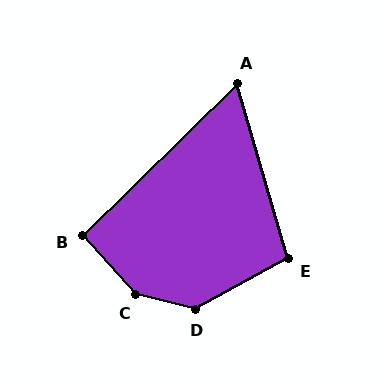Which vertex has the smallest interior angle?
A, at approximately 62 degrees.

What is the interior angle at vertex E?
Approximately 102 degrees (obtuse).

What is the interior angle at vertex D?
Approximately 138 degrees (obtuse).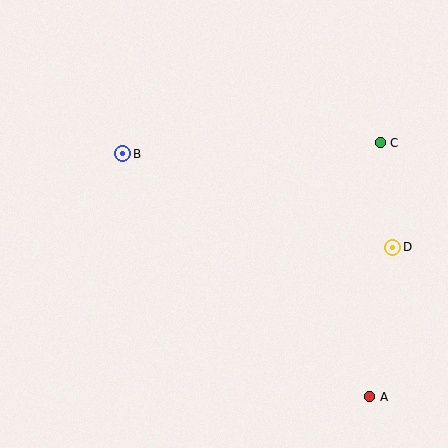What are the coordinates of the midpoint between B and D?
The midpoint between B and D is at (258, 201).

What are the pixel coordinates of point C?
Point C is at (380, 143).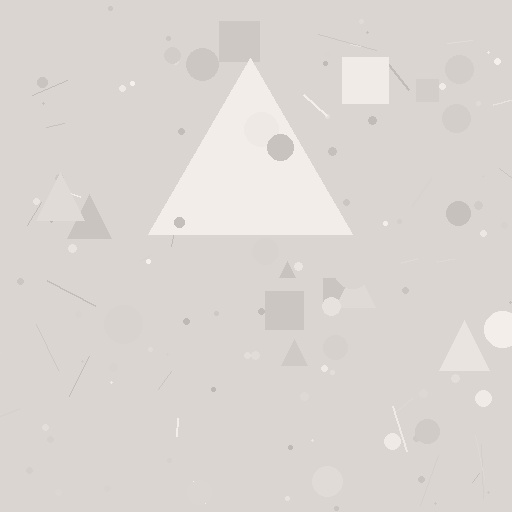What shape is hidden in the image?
A triangle is hidden in the image.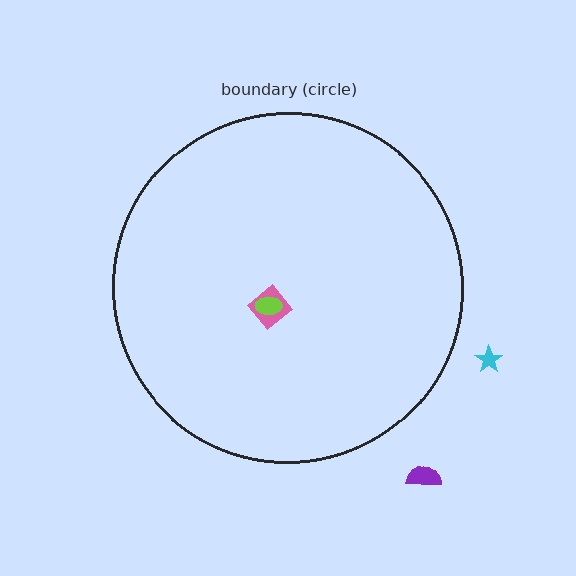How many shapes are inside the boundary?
2 inside, 2 outside.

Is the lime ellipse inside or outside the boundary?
Inside.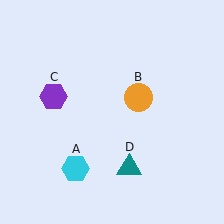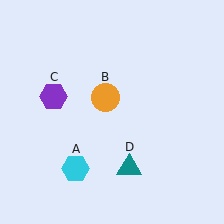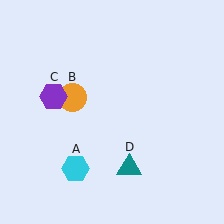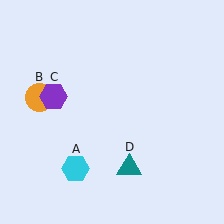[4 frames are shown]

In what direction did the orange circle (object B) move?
The orange circle (object B) moved left.